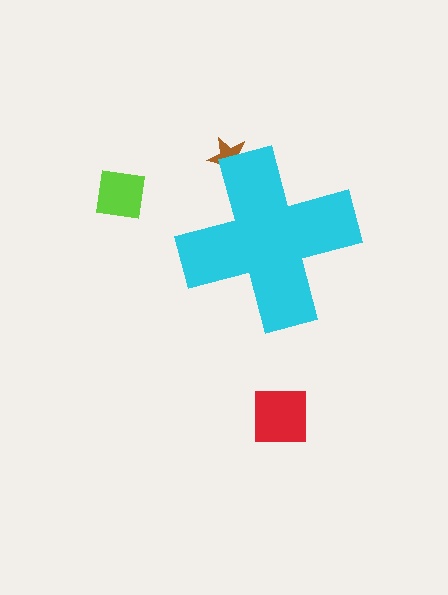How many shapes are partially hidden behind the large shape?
1 shape is partially hidden.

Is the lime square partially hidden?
No, the lime square is fully visible.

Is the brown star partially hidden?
Yes, the brown star is partially hidden behind the cyan cross.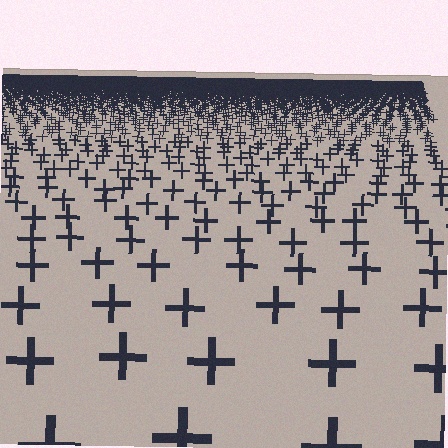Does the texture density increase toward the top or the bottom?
Density increases toward the top.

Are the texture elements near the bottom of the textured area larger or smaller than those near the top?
Larger. Near the bottom, elements are closer to the viewer and appear at a bigger on-screen size.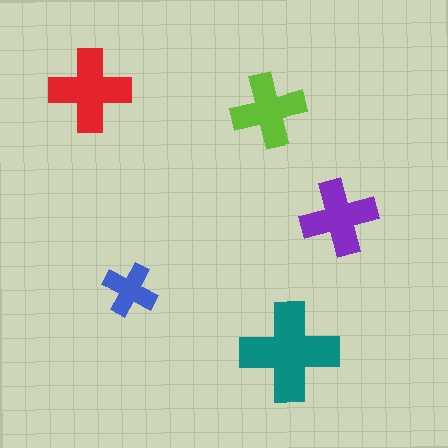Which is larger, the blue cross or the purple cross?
The purple one.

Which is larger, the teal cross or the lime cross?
The teal one.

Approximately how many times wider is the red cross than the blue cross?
About 1.5 times wider.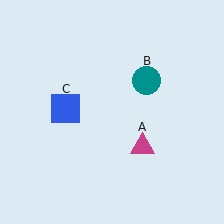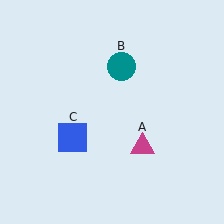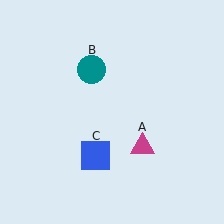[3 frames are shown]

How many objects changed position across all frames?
2 objects changed position: teal circle (object B), blue square (object C).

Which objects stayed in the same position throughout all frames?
Magenta triangle (object A) remained stationary.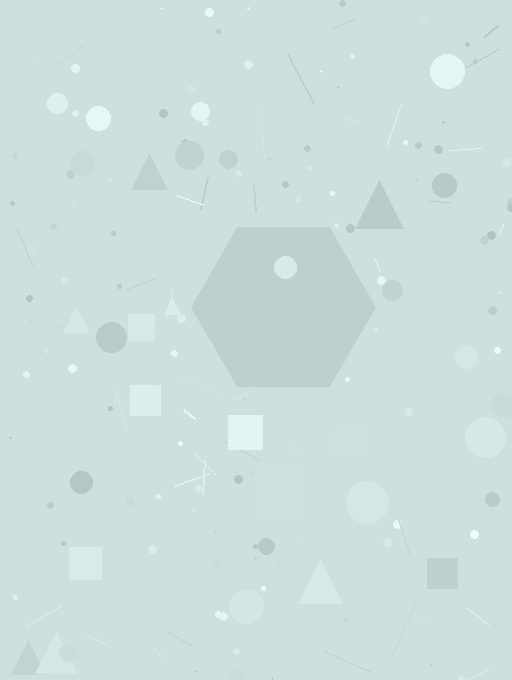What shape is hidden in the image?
A hexagon is hidden in the image.